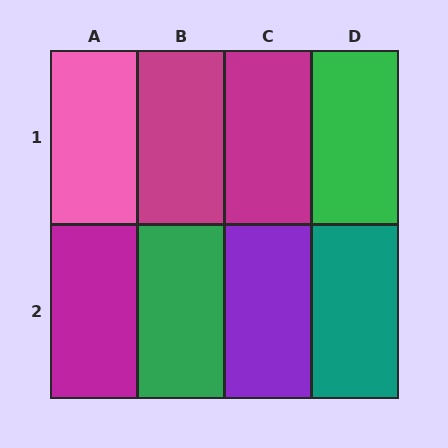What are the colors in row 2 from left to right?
Magenta, green, purple, teal.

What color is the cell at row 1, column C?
Magenta.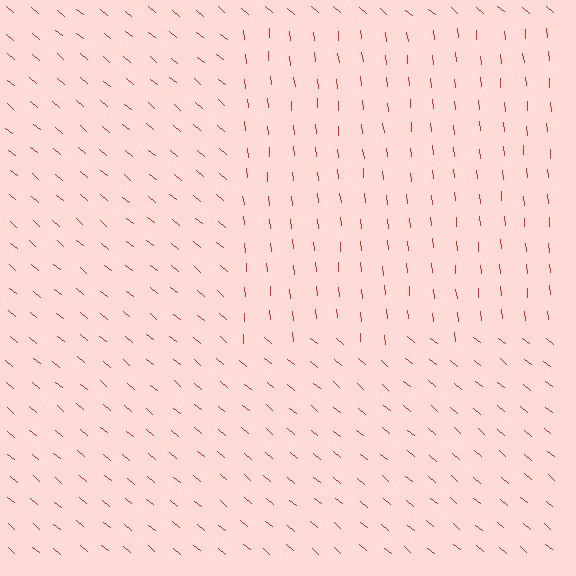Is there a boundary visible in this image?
Yes, there is a texture boundary formed by a change in line orientation.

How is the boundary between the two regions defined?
The boundary is defined purely by a change in line orientation (approximately 45 degrees difference). All lines are the same color and thickness.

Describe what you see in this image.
The image is filled with small red line segments. A rectangle region in the image has lines oriented differently from the surrounding lines, creating a visible texture boundary.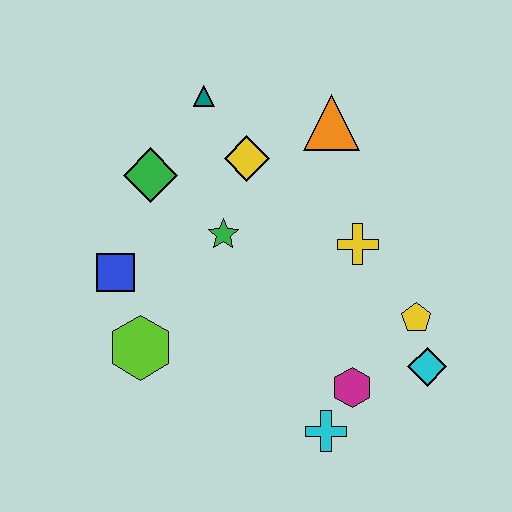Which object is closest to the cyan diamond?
The yellow pentagon is closest to the cyan diamond.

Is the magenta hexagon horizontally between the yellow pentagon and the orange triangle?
Yes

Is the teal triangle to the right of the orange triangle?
No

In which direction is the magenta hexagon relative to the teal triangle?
The magenta hexagon is below the teal triangle.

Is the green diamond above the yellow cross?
Yes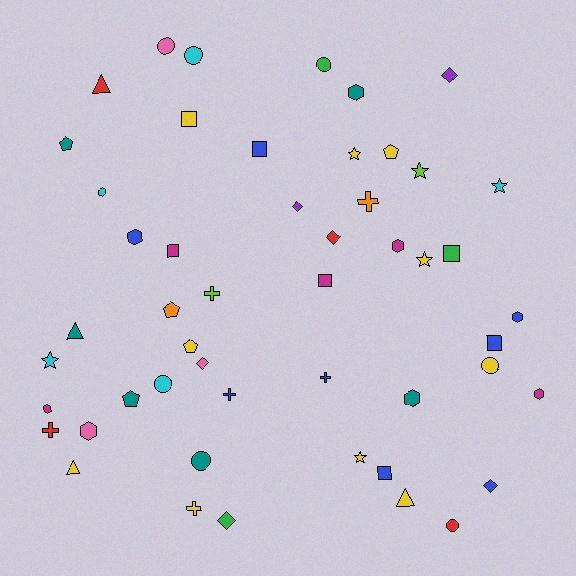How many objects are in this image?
There are 50 objects.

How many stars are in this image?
There are 6 stars.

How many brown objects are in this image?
There are no brown objects.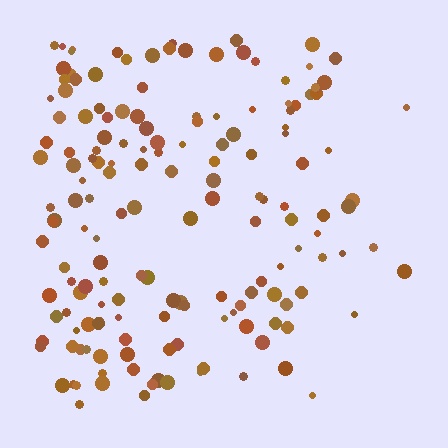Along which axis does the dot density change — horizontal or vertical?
Horizontal.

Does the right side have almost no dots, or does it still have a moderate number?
Still a moderate number, just noticeably fewer than the left.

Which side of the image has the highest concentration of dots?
The left.